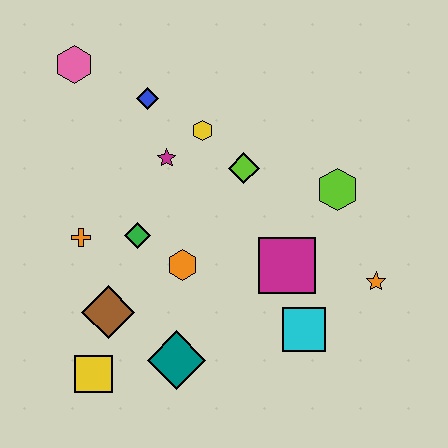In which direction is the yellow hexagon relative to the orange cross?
The yellow hexagon is to the right of the orange cross.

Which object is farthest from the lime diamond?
The yellow square is farthest from the lime diamond.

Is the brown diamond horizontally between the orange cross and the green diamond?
Yes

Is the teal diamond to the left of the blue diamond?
No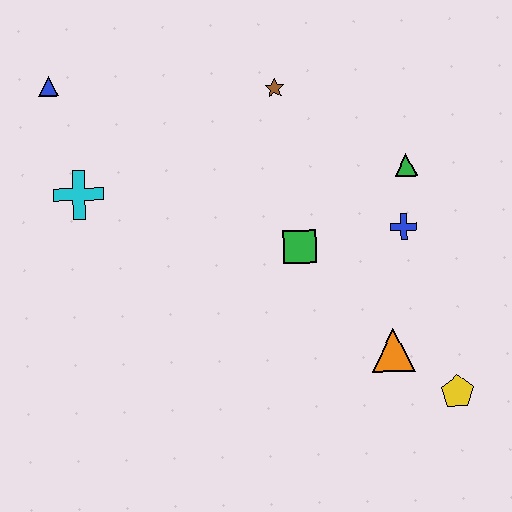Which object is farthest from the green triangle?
The blue triangle is farthest from the green triangle.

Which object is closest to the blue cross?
The green triangle is closest to the blue cross.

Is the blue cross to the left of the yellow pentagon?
Yes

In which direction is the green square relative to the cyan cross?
The green square is to the right of the cyan cross.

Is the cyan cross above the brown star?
No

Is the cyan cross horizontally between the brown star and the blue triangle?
Yes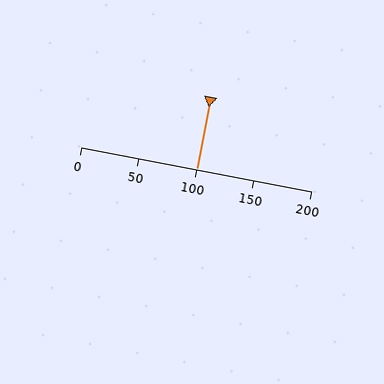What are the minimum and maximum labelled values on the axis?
The axis runs from 0 to 200.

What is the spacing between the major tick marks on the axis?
The major ticks are spaced 50 apart.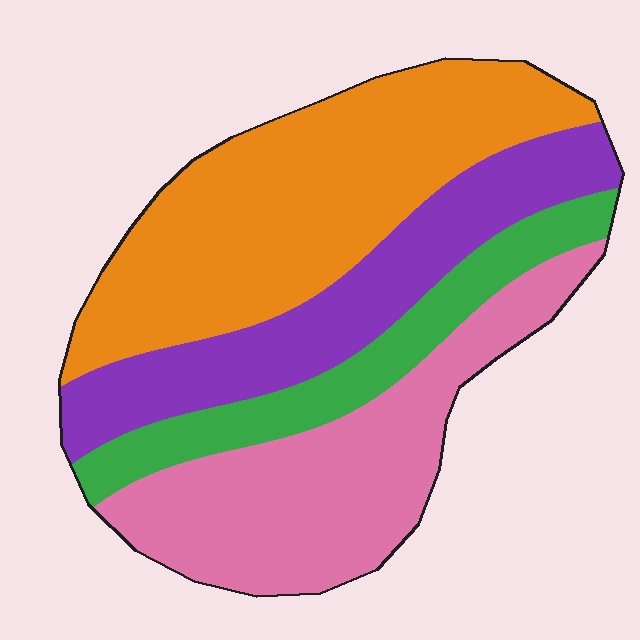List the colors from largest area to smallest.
From largest to smallest: orange, pink, purple, green.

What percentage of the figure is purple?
Purple covers about 20% of the figure.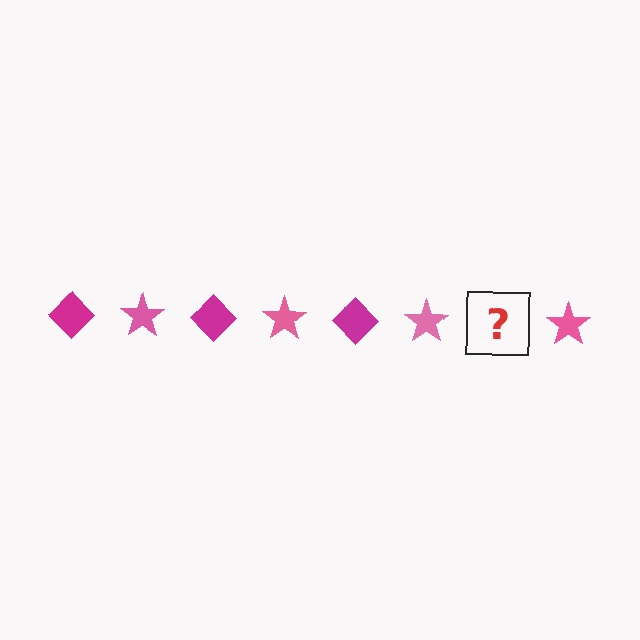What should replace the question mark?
The question mark should be replaced with a magenta diamond.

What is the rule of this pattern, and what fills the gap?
The rule is that the pattern alternates between magenta diamond and pink star. The gap should be filled with a magenta diamond.